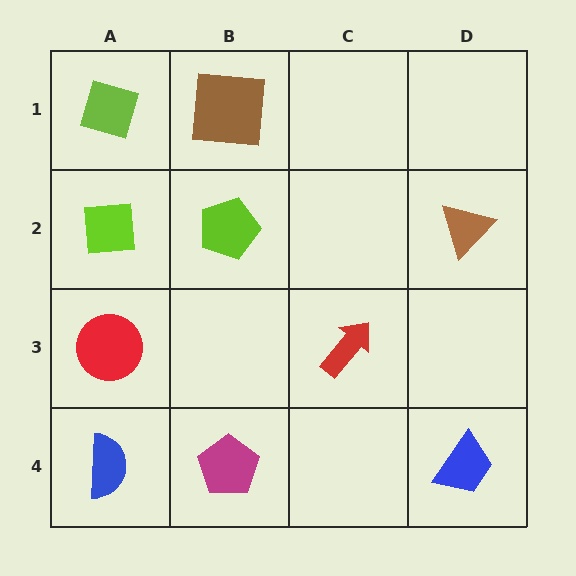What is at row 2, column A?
A lime square.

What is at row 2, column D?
A brown triangle.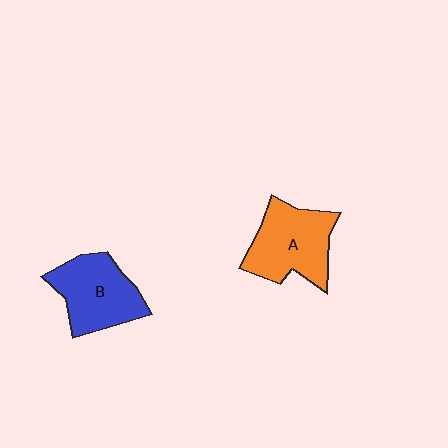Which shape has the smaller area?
Shape B (blue).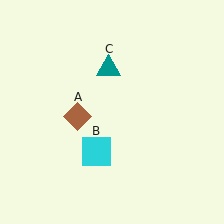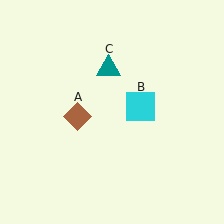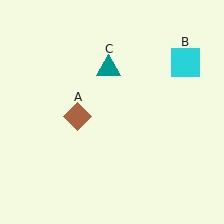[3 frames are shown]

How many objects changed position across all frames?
1 object changed position: cyan square (object B).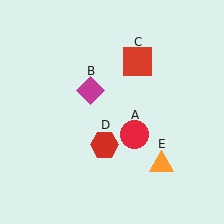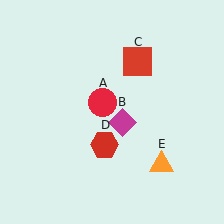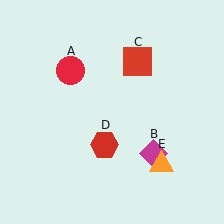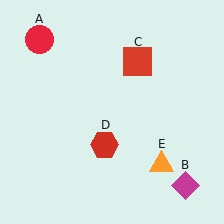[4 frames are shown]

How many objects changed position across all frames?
2 objects changed position: red circle (object A), magenta diamond (object B).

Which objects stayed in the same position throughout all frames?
Red square (object C) and red hexagon (object D) and orange triangle (object E) remained stationary.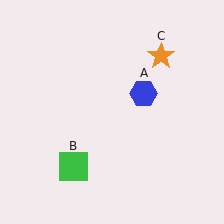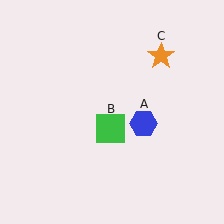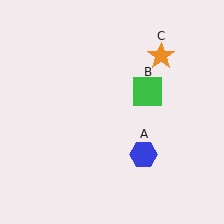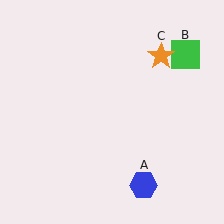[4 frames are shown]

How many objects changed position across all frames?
2 objects changed position: blue hexagon (object A), green square (object B).